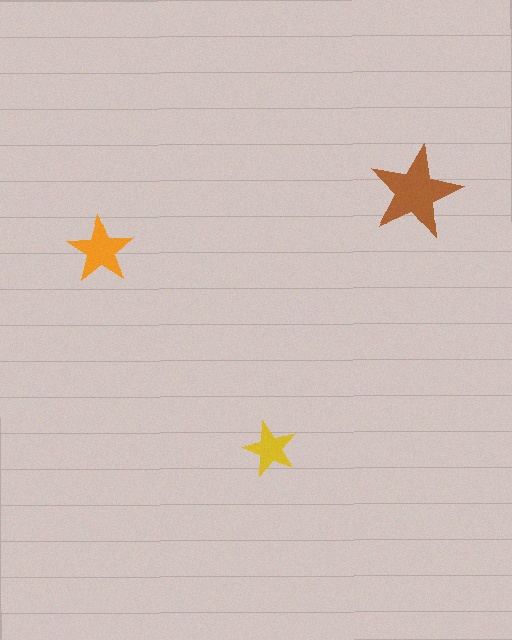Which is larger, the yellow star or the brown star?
The brown one.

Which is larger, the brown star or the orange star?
The brown one.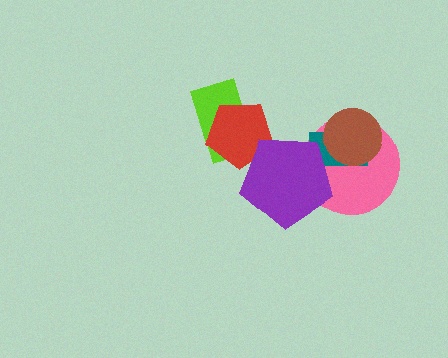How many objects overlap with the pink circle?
3 objects overlap with the pink circle.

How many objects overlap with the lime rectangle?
1 object overlaps with the lime rectangle.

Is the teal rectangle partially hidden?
Yes, it is partially covered by another shape.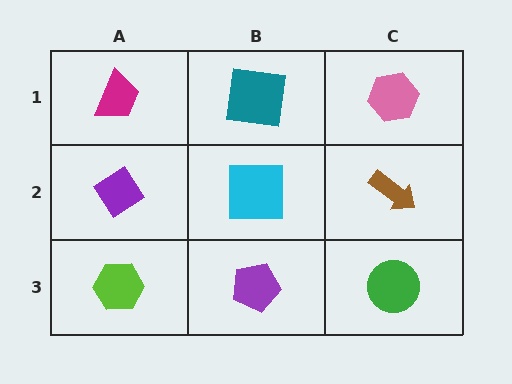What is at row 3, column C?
A green circle.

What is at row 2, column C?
A brown arrow.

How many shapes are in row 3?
3 shapes.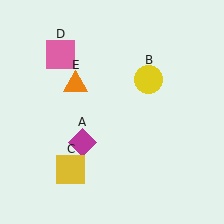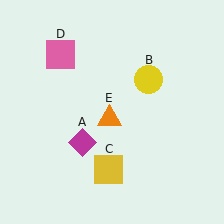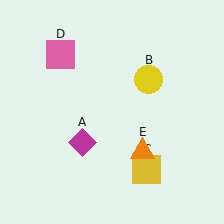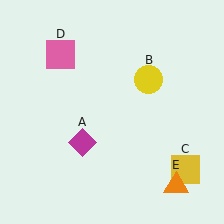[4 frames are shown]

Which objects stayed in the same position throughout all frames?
Magenta diamond (object A) and yellow circle (object B) and pink square (object D) remained stationary.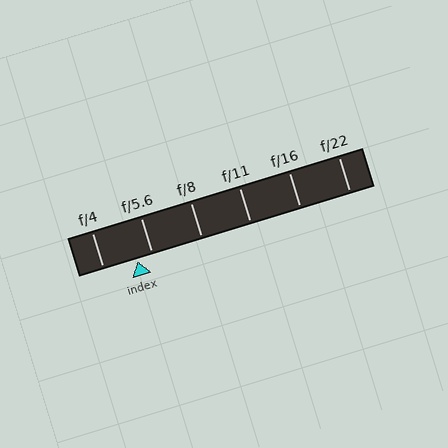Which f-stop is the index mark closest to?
The index mark is closest to f/5.6.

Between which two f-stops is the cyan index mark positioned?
The index mark is between f/4 and f/5.6.